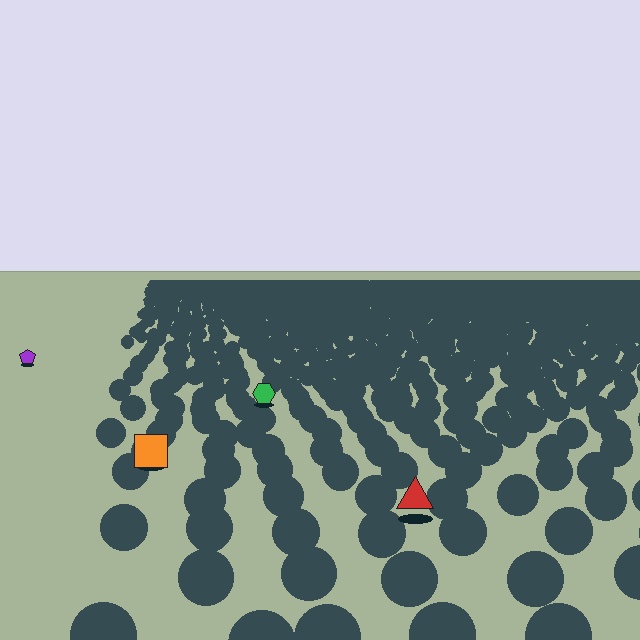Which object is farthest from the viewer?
The purple pentagon is farthest from the viewer. It appears smaller and the ground texture around it is denser.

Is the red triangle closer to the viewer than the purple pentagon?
Yes. The red triangle is closer — you can tell from the texture gradient: the ground texture is coarser near it.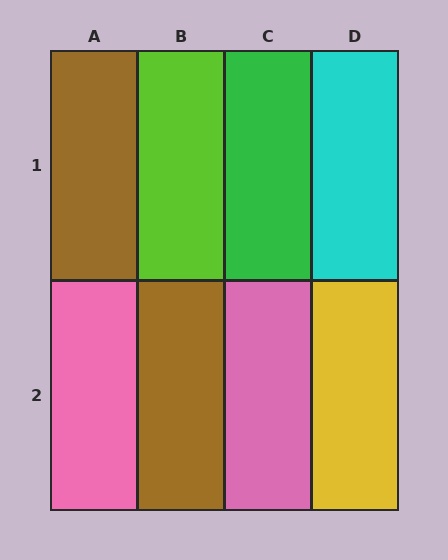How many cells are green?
1 cell is green.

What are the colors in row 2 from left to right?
Pink, brown, pink, yellow.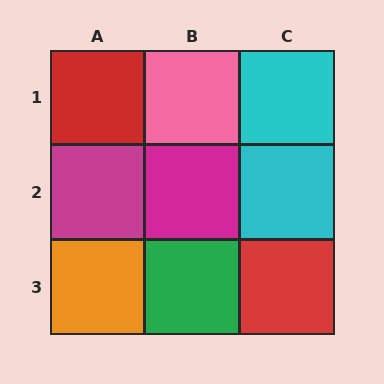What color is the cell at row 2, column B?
Magenta.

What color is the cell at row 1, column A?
Red.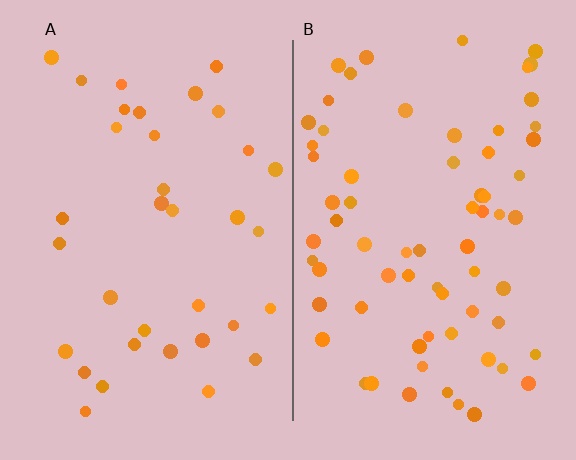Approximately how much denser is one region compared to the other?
Approximately 2.0× — region B over region A.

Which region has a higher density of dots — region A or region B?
B (the right).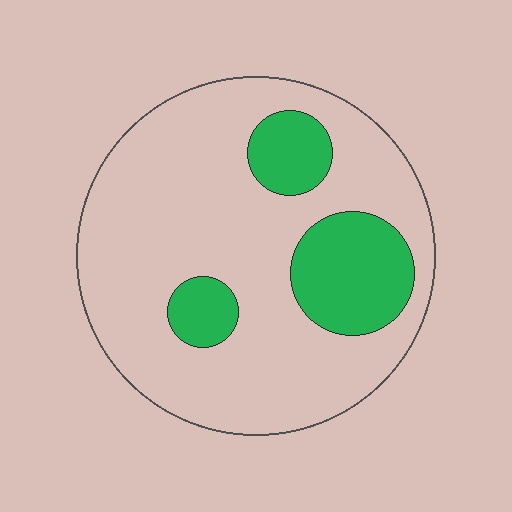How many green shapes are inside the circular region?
3.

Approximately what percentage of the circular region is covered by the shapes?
Approximately 20%.